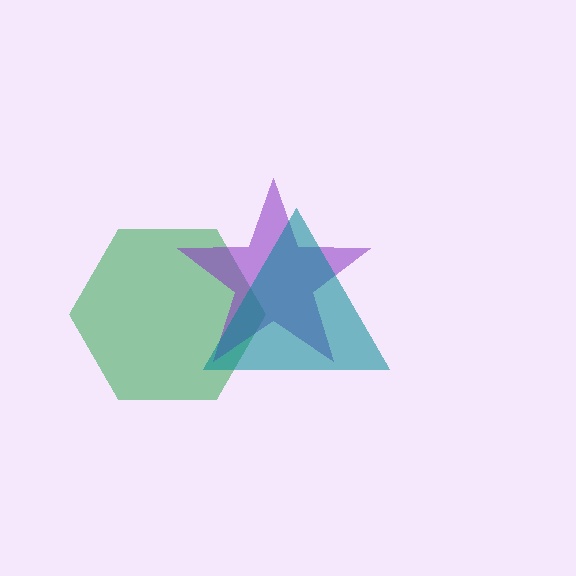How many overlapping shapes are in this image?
There are 3 overlapping shapes in the image.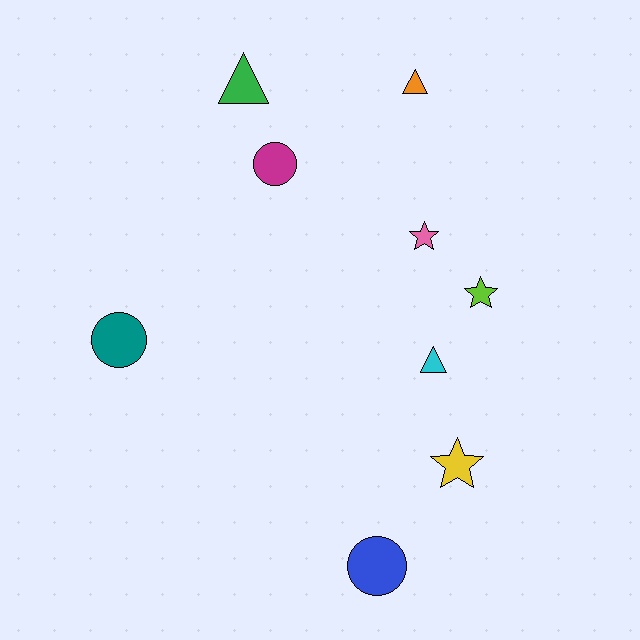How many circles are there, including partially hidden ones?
There are 3 circles.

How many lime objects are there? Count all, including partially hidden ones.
There is 1 lime object.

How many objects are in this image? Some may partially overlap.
There are 9 objects.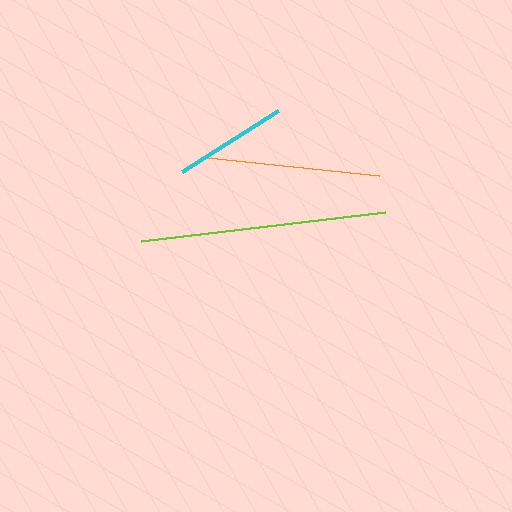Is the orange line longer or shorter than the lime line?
The lime line is longer than the orange line.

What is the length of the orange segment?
The orange segment is approximately 172 pixels long.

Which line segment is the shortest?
The cyan line is the shortest at approximately 114 pixels.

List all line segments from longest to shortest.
From longest to shortest: lime, orange, cyan.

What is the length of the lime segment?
The lime segment is approximately 245 pixels long.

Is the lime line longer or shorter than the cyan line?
The lime line is longer than the cyan line.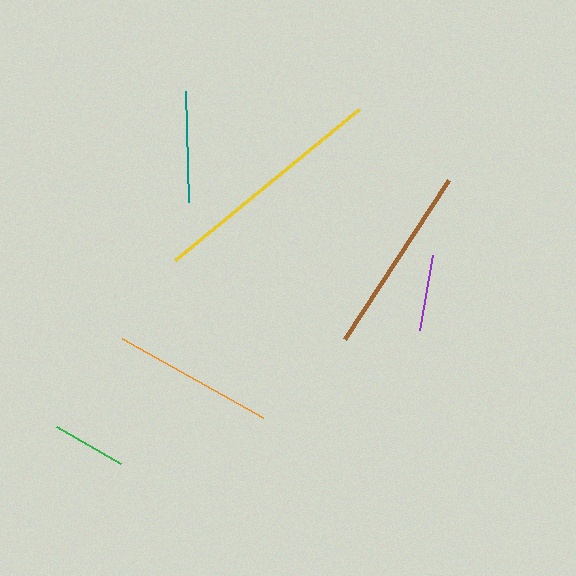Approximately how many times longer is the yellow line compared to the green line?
The yellow line is approximately 3.2 times the length of the green line.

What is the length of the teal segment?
The teal segment is approximately 111 pixels long.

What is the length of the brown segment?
The brown segment is approximately 190 pixels long.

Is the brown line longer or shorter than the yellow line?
The yellow line is longer than the brown line.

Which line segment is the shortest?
The green line is the shortest at approximately 74 pixels.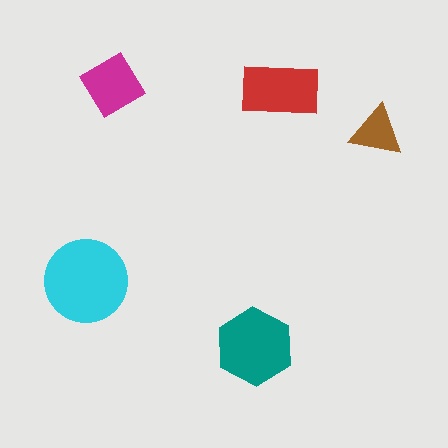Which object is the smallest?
The brown triangle.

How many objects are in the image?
There are 5 objects in the image.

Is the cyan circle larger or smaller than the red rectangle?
Larger.